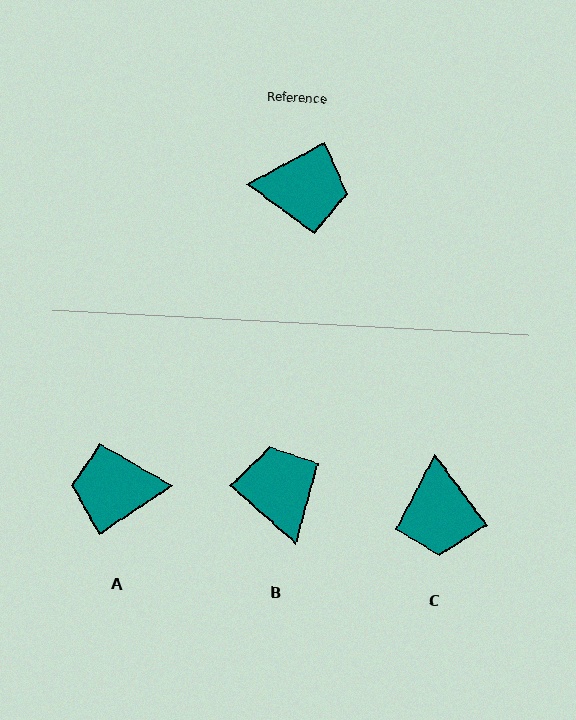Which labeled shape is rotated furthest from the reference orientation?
A, about 174 degrees away.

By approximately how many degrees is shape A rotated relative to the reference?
Approximately 174 degrees clockwise.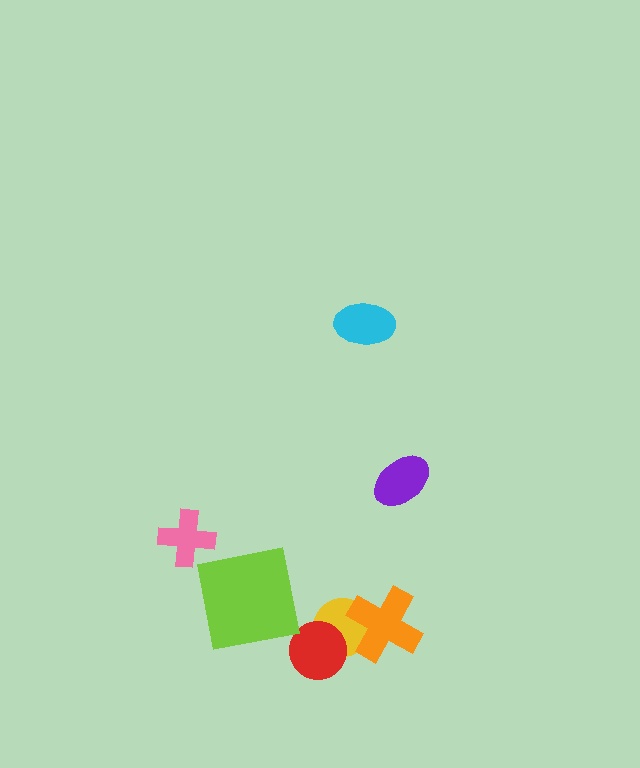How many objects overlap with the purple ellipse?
0 objects overlap with the purple ellipse.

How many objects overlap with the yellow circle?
2 objects overlap with the yellow circle.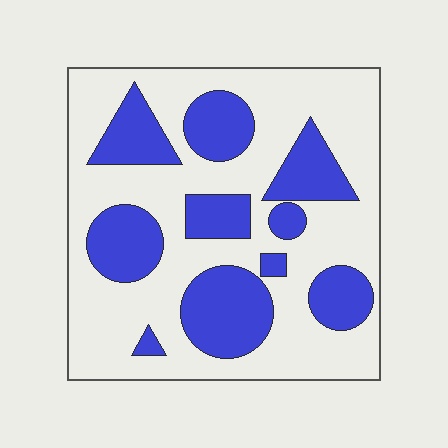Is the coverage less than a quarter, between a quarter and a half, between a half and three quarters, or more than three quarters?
Between a quarter and a half.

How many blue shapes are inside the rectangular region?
10.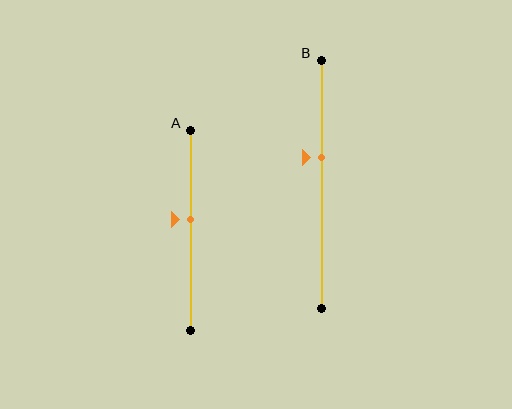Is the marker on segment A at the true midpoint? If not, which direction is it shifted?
No, the marker on segment A is shifted upward by about 6% of the segment length.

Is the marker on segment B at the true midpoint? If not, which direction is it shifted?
No, the marker on segment B is shifted upward by about 11% of the segment length.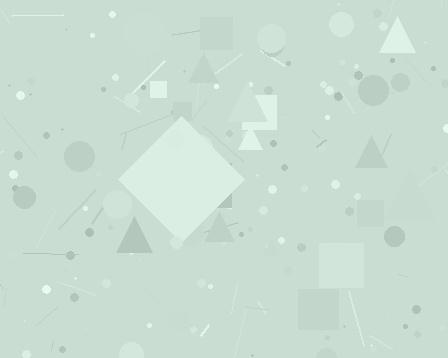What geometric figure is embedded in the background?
A diamond is embedded in the background.